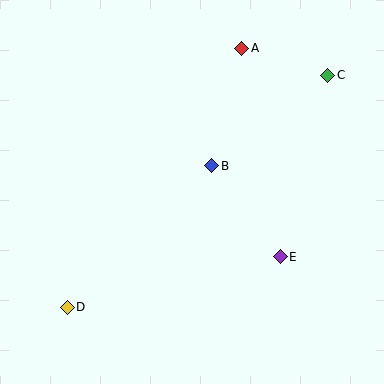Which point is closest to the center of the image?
Point B at (212, 166) is closest to the center.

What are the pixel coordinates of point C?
Point C is at (328, 75).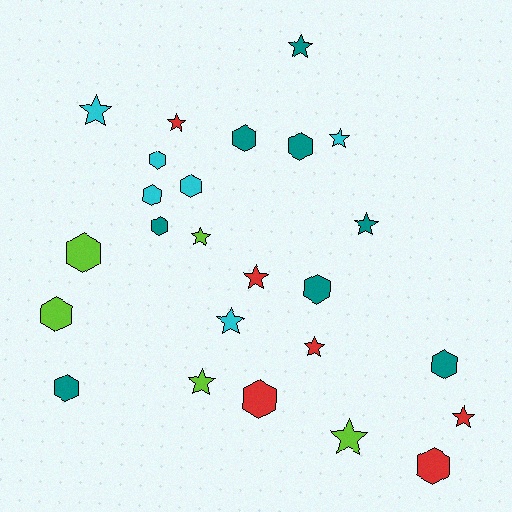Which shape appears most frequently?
Hexagon, with 13 objects.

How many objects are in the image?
There are 25 objects.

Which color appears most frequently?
Teal, with 8 objects.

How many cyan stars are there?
There are 3 cyan stars.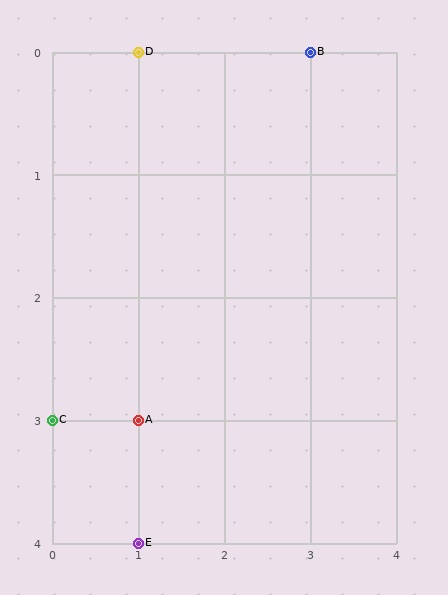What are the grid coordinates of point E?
Point E is at grid coordinates (1, 4).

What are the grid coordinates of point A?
Point A is at grid coordinates (1, 3).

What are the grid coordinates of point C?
Point C is at grid coordinates (0, 3).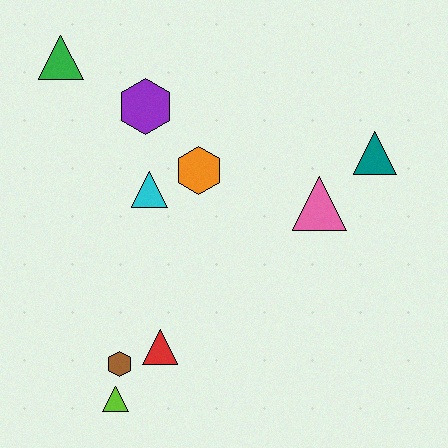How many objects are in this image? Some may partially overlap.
There are 9 objects.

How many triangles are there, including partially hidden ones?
There are 6 triangles.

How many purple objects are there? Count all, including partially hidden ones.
There is 1 purple object.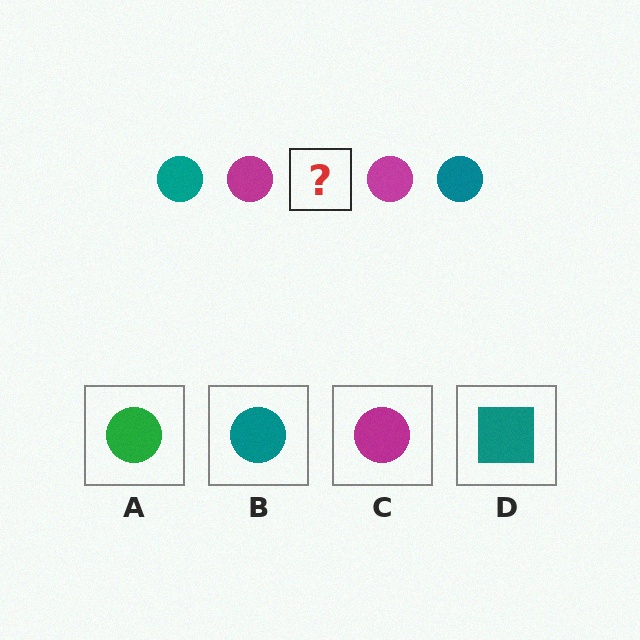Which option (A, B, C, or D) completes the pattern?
B.